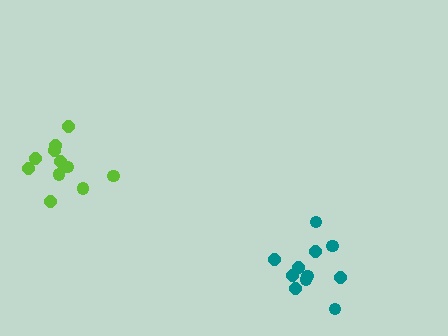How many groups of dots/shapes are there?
There are 2 groups.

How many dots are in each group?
Group 1: 11 dots, Group 2: 11 dots (22 total).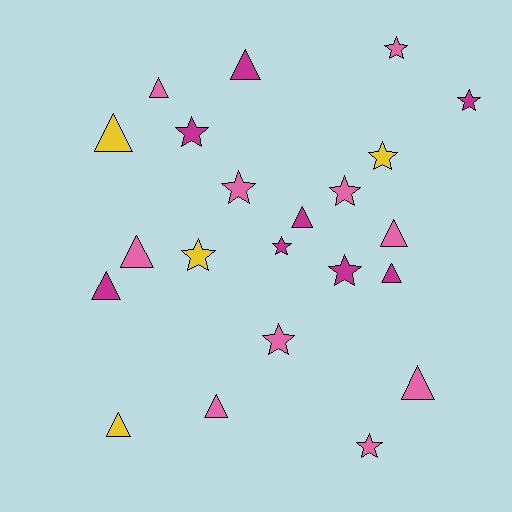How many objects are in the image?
There are 22 objects.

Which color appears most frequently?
Pink, with 10 objects.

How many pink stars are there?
There are 5 pink stars.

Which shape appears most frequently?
Star, with 11 objects.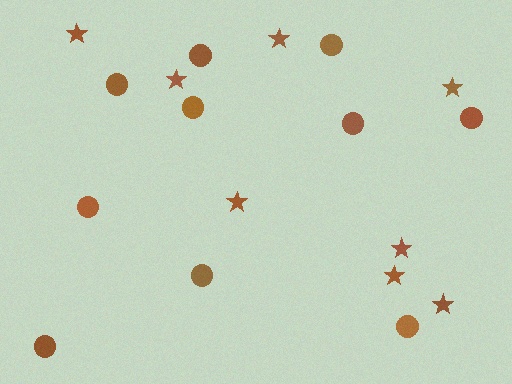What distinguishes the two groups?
There are 2 groups: one group of stars (8) and one group of circles (10).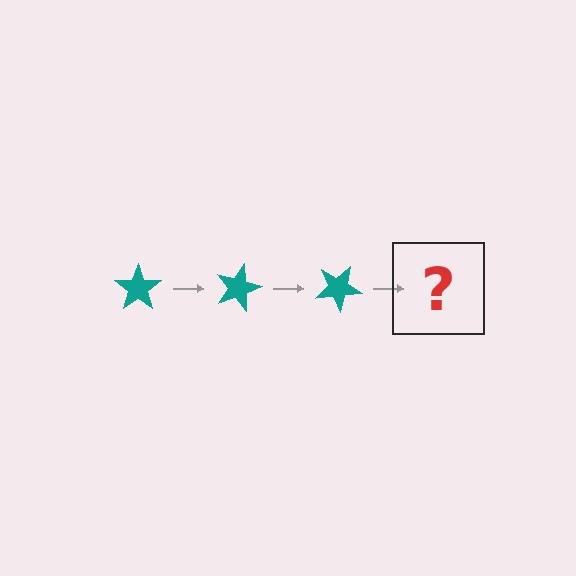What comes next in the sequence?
The next element should be a teal star rotated 45 degrees.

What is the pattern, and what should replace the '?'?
The pattern is that the star rotates 15 degrees each step. The '?' should be a teal star rotated 45 degrees.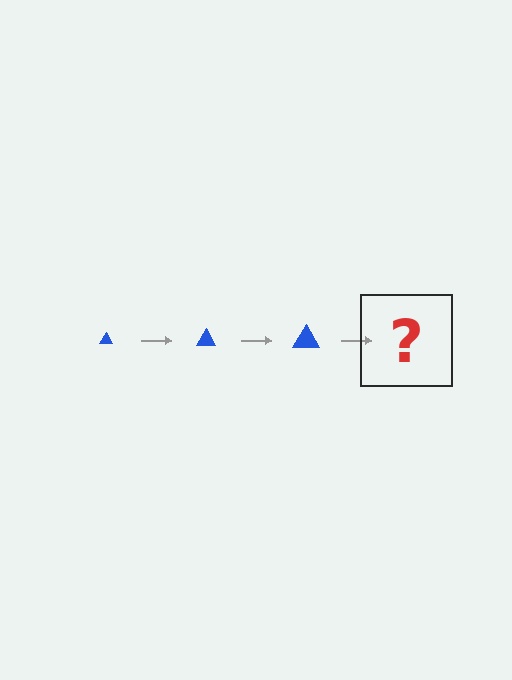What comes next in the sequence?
The next element should be a blue triangle, larger than the previous one.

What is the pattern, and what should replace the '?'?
The pattern is that the triangle gets progressively larger each step. The '?' should be a blue triangle, larger than the previous one.